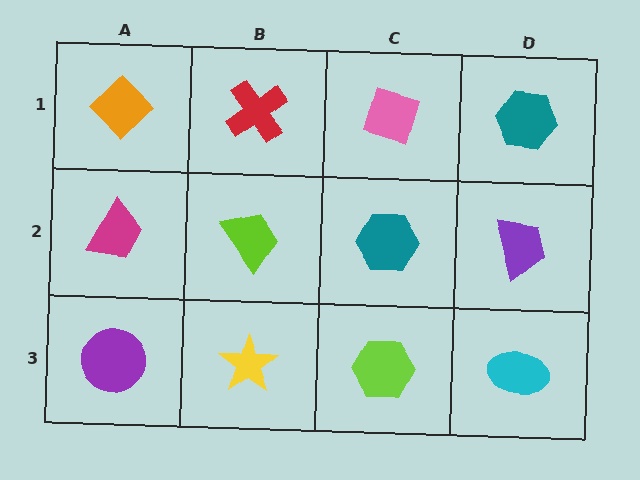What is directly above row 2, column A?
An orange diamond.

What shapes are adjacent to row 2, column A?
An orange diamond (row 1, column A), a purple circle (row 3, column A), a lime trapezoid (row 2, column B).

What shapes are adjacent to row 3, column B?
A lime trapezoid (row 2, column B), a purple circle (row 3, column A), a lime hexagon (row 3, column C).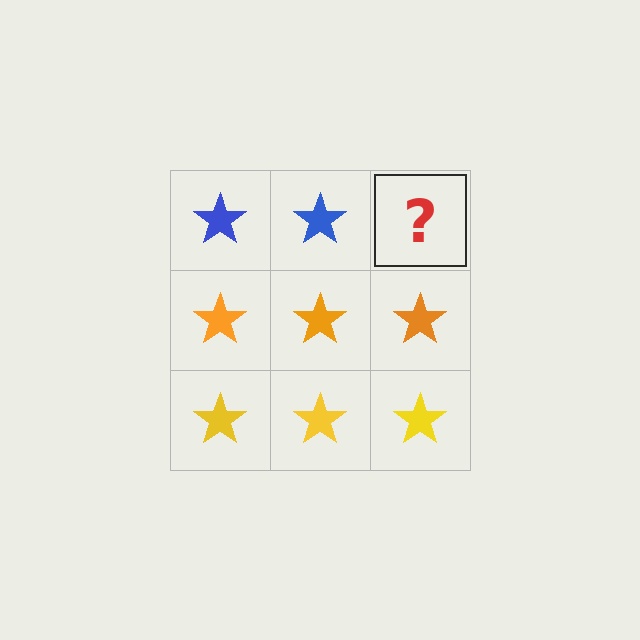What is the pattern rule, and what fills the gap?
The rule is that each row has a consistent color. The gap should be filled with a blue star.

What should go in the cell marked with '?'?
The missing cell should contain a blue star.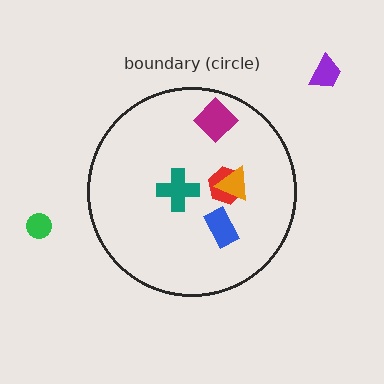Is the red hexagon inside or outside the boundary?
Inside.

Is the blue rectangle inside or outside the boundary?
Inside.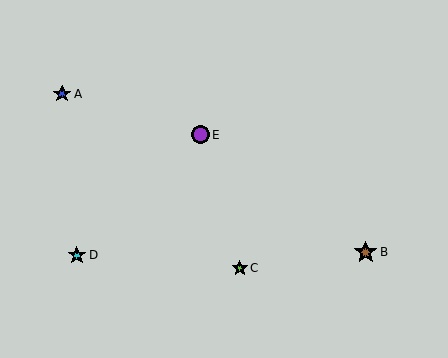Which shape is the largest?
The brown star (labeled B) is the largest.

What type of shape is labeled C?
Shape C is a lime star.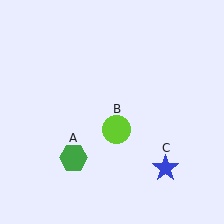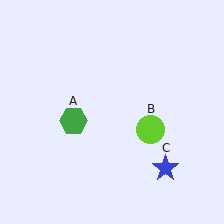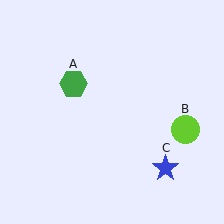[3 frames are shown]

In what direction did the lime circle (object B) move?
The lime circle (object B) moved right.